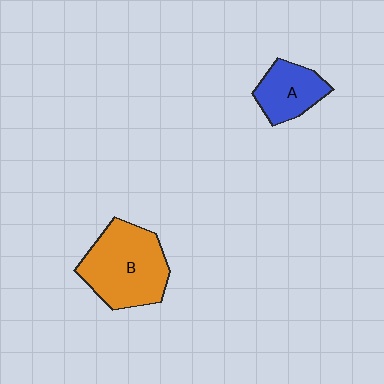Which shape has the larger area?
Shape B (orange).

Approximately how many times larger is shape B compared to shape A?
Approximately 1.8 times.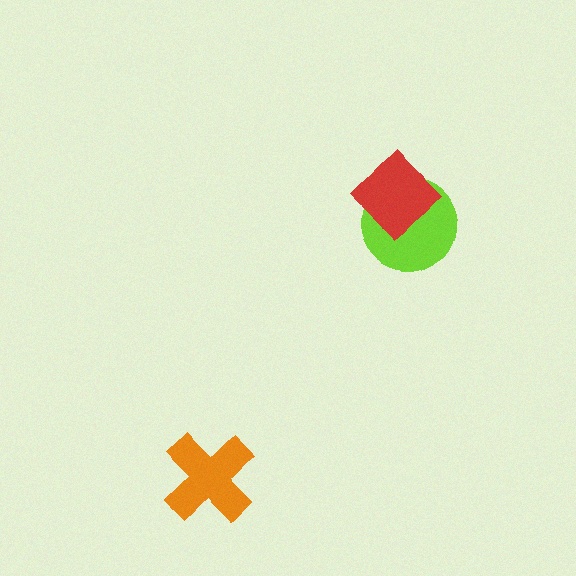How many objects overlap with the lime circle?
1 object overlaps with the lime circle.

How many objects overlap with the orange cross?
0 objects overlap with the orange cross.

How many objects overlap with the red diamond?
1 object overlaps with the red diamond.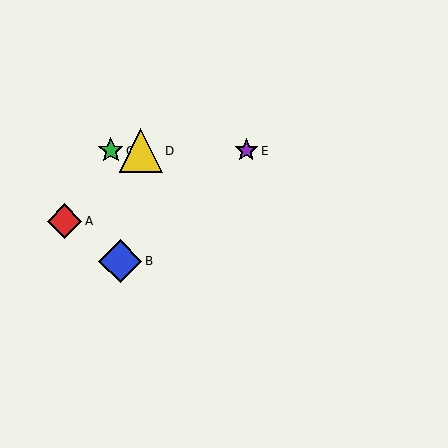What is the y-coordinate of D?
Object D is at y≈151.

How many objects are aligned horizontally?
3 objects (C, D, E) are aligned horizontally.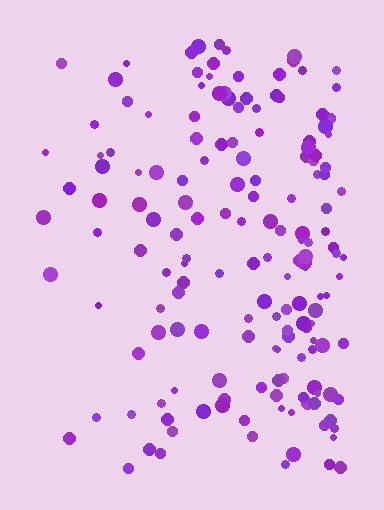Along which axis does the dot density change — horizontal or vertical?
Horizontal.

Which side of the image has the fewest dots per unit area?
The left.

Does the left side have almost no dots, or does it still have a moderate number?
Still a moderate number, just noticeably fewer than the right.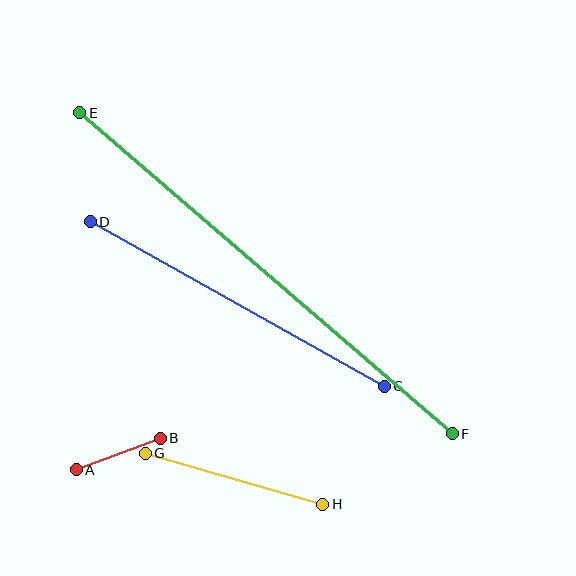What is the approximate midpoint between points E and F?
The midpoint is at approximately (266, 273) pixels.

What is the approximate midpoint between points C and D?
The midpoint is at approximately (237, 304) pixels.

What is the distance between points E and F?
The distance is approximately 492 pixels.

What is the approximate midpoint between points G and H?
The midpoint is at approximately (234, 479) pixels.